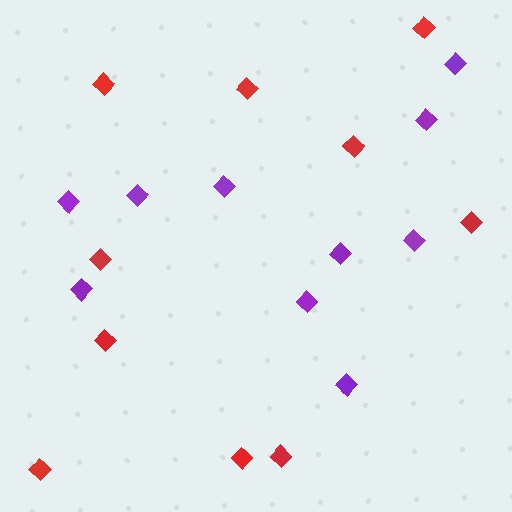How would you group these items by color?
There are 2 groups: one group of red diamonds (10) and one group of purple diamonds (10).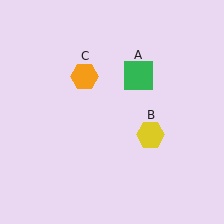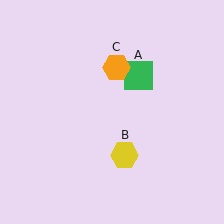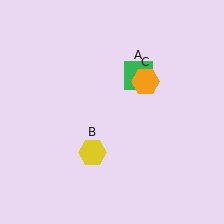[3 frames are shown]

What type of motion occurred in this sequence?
The yellow hexagon (object B), orange hexagon (object C) rotated clockwise around the center of the scene.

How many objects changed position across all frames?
2 objects changed position: yellow hexagon (object B), orange hexagon (object C).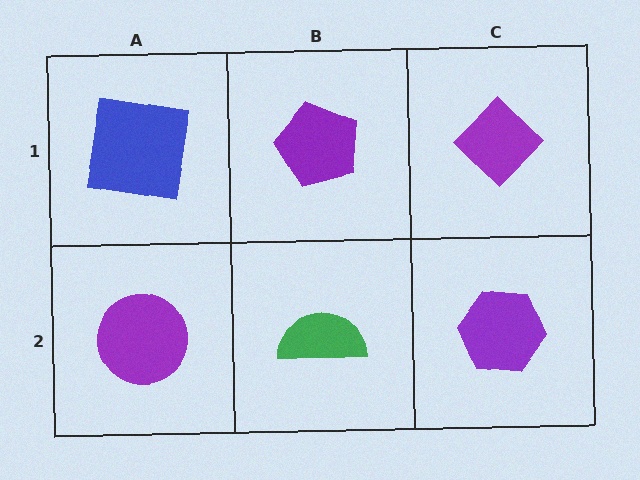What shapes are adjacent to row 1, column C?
A purple hexagon (row 2, column C), a purple pentagon (row 1, column B).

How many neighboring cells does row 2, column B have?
3.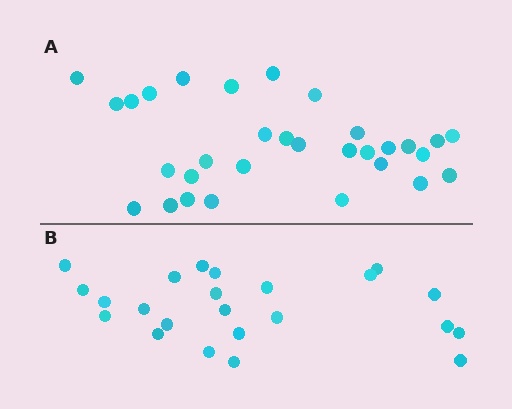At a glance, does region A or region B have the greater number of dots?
Region A (the top region) has more dots.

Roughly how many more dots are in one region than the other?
Region A has roughly 8 or so more dots than region B.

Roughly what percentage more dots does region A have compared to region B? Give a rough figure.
About 35% more.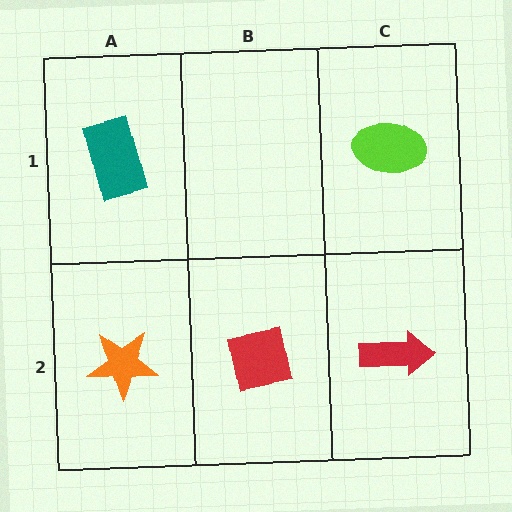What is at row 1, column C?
A lime ellipse.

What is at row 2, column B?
A red square.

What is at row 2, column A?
An orange star.